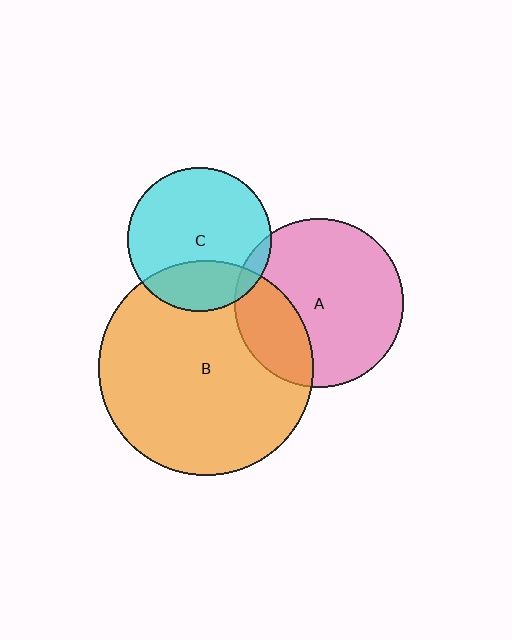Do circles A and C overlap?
Yes.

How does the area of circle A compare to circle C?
Approximately 1.4 times.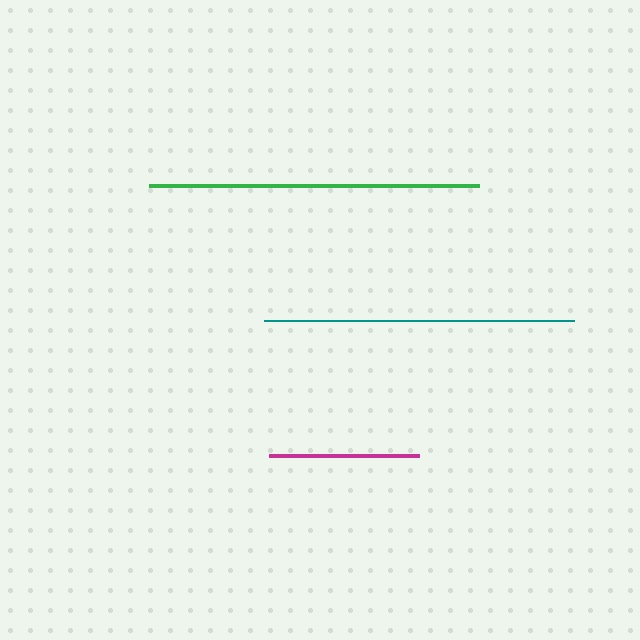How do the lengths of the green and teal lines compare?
The green and teal lines are approximately the same length.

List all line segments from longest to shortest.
From longest to shortest: green, teal, magenta.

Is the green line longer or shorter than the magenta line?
The green line is longer than the magenta line.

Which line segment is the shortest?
The magenta line is the shortest at approximately 150 pixels.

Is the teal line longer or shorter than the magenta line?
The teal line is longer than the magenta line.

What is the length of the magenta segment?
The magenta segment is approximately 150 pixels long.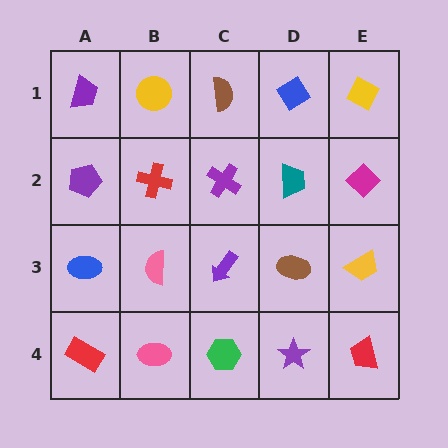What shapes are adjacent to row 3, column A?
A purple pentagon (row 2, column A), a red rectangle (row 4, column A), a pink semicircle (row 3, column B).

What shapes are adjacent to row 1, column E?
A magenta diamond (row 2, column E), a blue diamond (row 1, column D).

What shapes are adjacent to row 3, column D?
A teal trapezoid (row 2, column D), a purple star (row 4, column D), a purple arrow (row 3, column C), a yellow trapezoid (row 3, column E).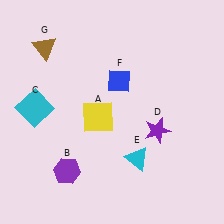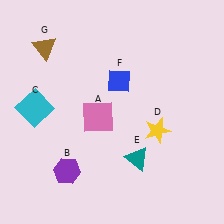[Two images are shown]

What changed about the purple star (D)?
In Image 1, D is purple. In Image 2, it changed to yellow.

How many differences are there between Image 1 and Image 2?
There are 3 differences between the two images.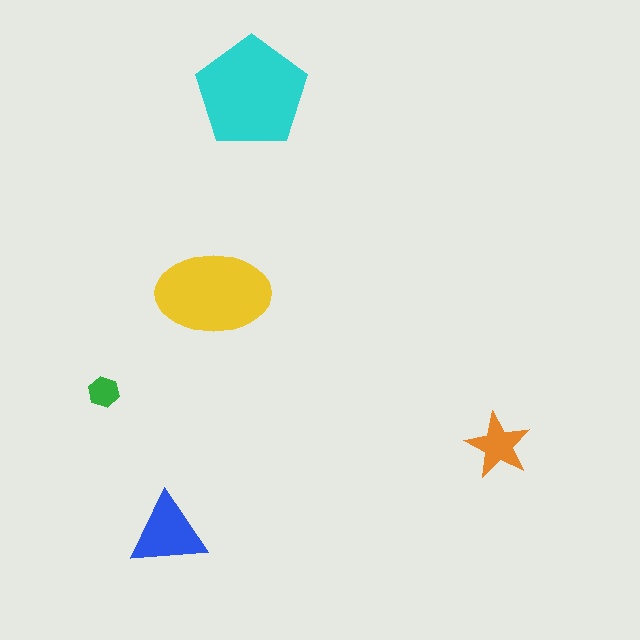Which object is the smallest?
The green hexagon.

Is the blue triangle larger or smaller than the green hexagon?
Larger.